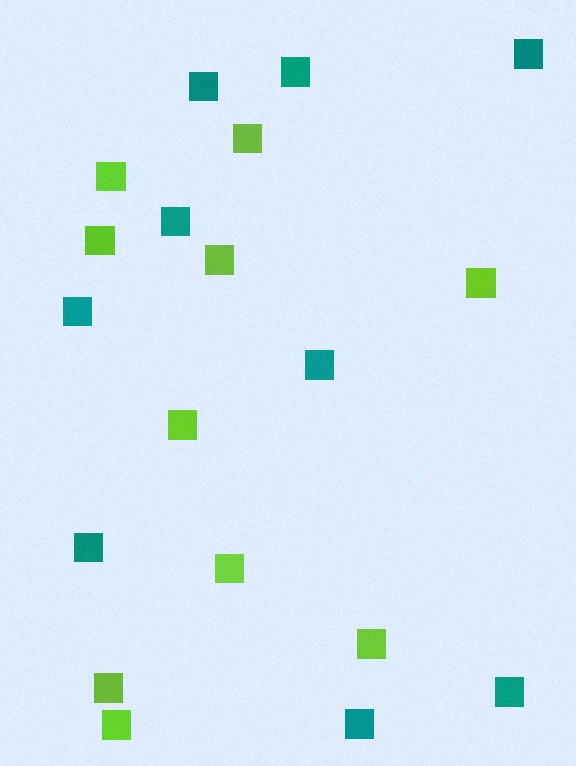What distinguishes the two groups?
There are 2 groups: one group of teal squares (9) and one group of lime squares (10).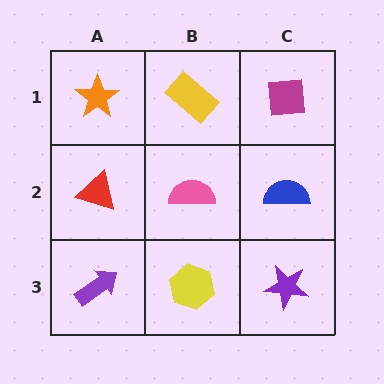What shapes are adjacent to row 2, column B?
A yellow rectangle (row 1, column B), a yellow hexagon (row 3, column B), a red triangle (row 2, column A), a blue semicircle (row 2, column C).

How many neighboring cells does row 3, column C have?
2.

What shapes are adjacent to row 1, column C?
A blue semicircle (row 2, column C), a yellow rectangle (row 1, column B).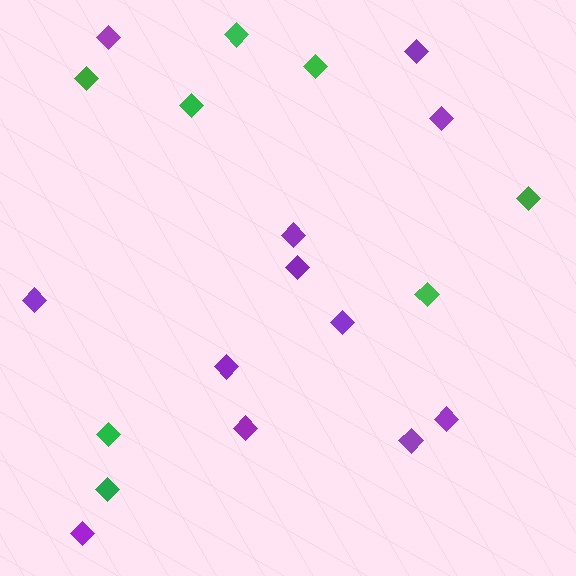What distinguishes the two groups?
There are 2 groups: one group of green diamonds (8) and one group of purple diamonds (12).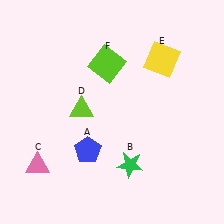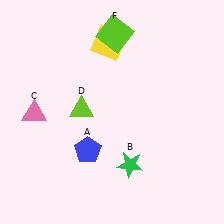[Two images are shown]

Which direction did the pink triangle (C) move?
The pink triangle (C) moved up.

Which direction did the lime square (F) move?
The lime square (F) moved up.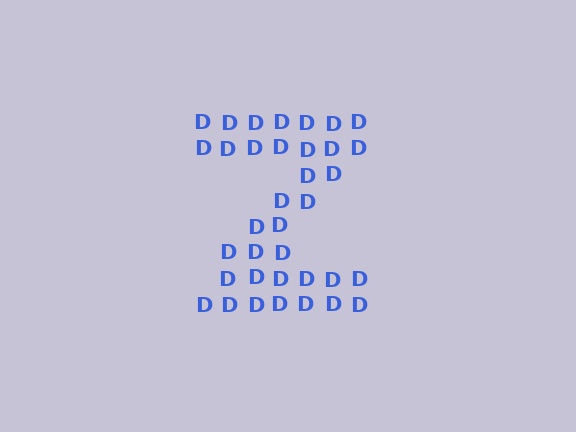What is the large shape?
The large shape is the letter Z.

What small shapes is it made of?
It is made of small letter D's.